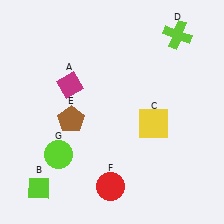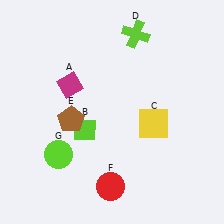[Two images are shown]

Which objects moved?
The objects that moved are: the lime diamond (B), the lime cross (D).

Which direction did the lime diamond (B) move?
The lime diamond (B) moved up.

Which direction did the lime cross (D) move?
The lime cross (D) moved left.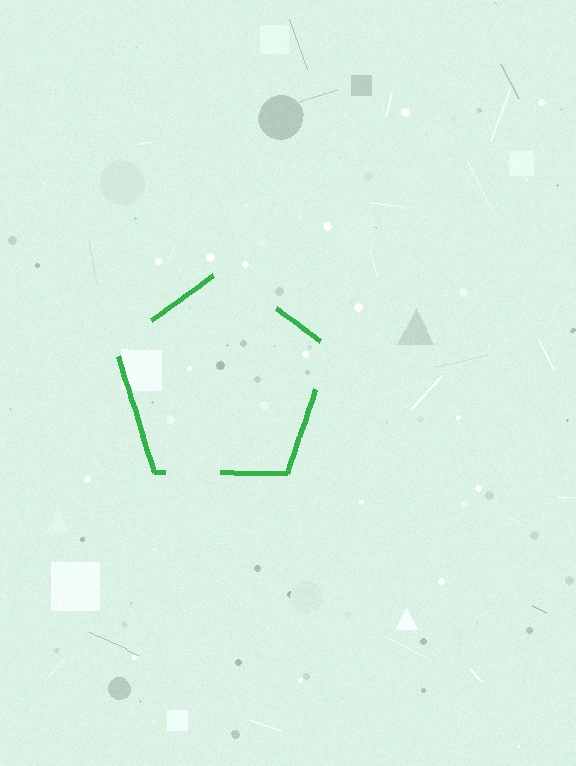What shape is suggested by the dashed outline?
The dashed outline suggests a pentagon.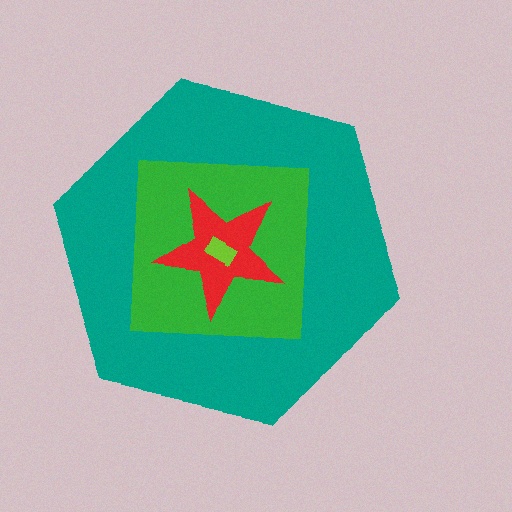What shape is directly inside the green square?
The red star.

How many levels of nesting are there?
4.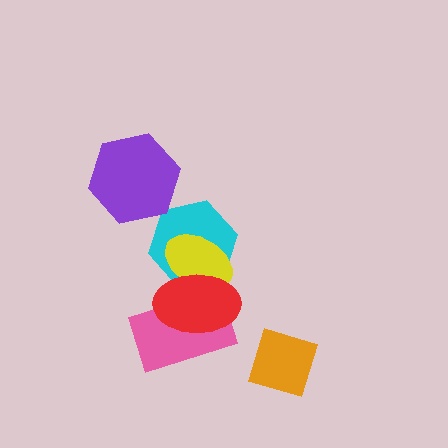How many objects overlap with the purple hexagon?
0 objects overlap with the purple hexagon.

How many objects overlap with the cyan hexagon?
2 objects overlap with the cyan hexagon.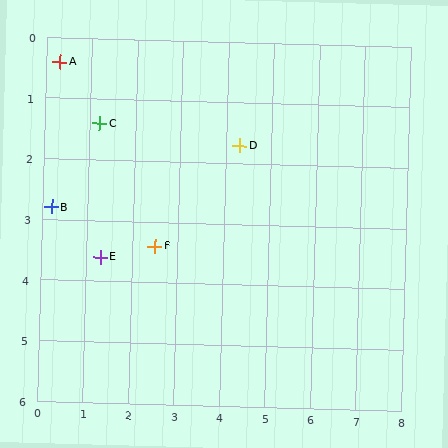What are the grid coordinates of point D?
Point D is at approximately (4.3, 1.7).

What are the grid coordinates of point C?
Point C is at approximately (1.2, 1.4).